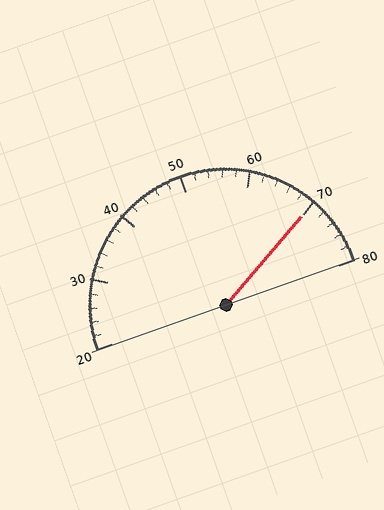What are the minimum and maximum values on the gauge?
The gauge ranges from 20 to 80.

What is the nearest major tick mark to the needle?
The nearest major tick mark is 70.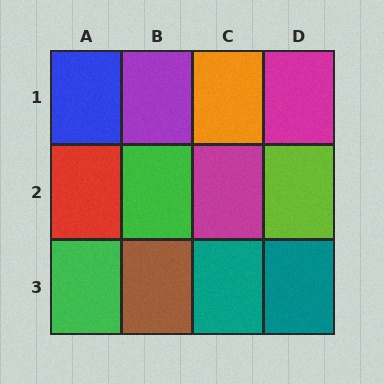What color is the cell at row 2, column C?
Magenta.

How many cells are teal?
2 cells are teal.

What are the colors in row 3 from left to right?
Green, brown, teal, teal.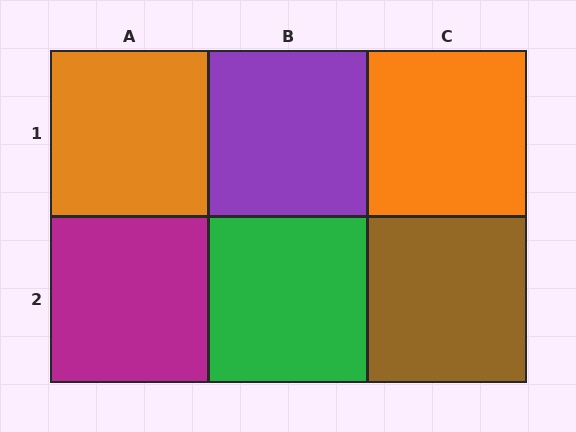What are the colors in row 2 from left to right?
Magenta, green, brown.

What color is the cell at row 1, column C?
Orange.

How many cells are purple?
1 cell is purple.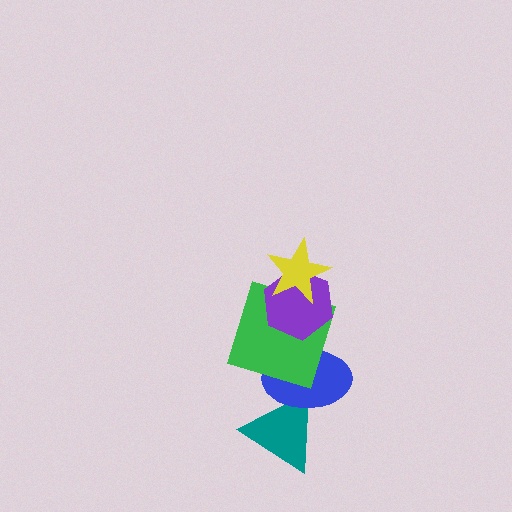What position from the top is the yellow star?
The yellow star is 1st from the top.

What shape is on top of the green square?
The purple hexagon is on top of the green square.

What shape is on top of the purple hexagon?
The yellow star is on top of the purple hexagon.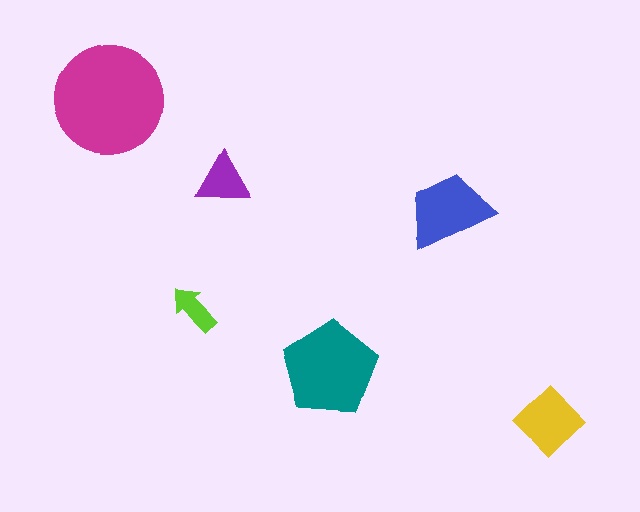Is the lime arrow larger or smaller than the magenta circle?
Smaller.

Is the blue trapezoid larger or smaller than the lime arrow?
Larger.